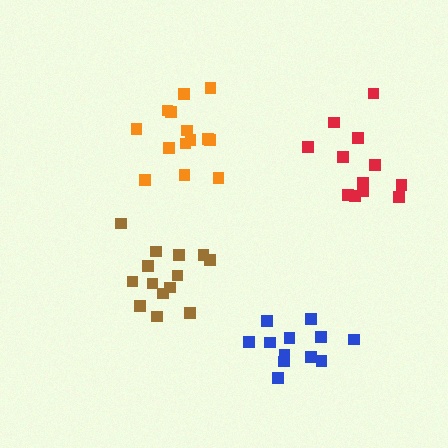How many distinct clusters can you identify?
There are 4 distinct clusters.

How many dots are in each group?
Group 1: 14 dots, Group 2: 12 dots, Group 3: 14 dots, Group 4: 12 dots (52 total).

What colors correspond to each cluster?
The clusters are colored: orange, red, brown, blue.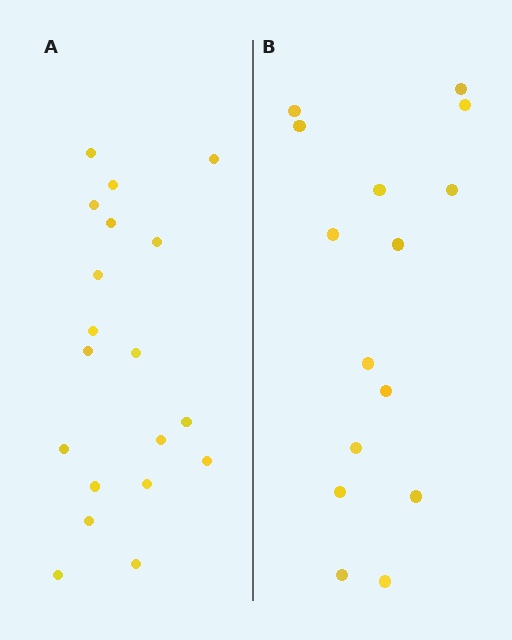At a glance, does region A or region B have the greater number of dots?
Region A (the left region) has more dots.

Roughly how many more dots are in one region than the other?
Region A has about 4 more dots than region B.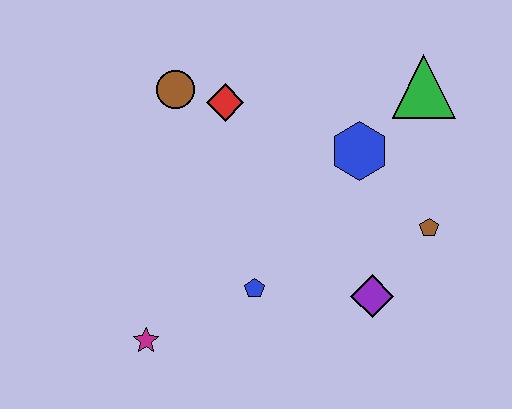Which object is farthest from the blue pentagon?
The green triangle is farthest from the blue pentagon.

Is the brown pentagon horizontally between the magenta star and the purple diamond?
No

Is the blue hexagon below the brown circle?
Yes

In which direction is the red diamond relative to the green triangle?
The red diamond is to the left of the green triangle.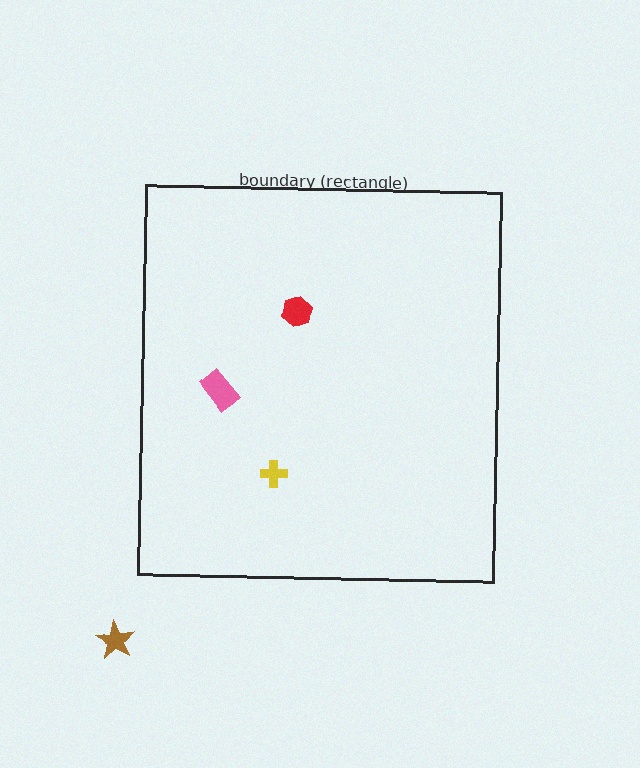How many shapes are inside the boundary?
3 inside, 1 outside.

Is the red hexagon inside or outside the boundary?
Inside.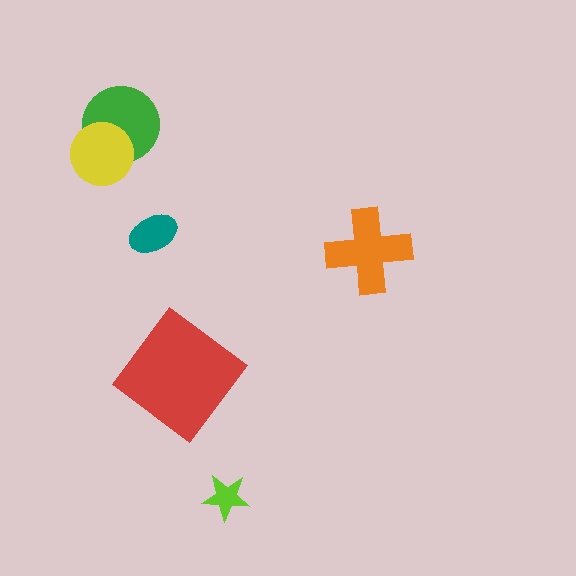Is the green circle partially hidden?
Yes, it is partially covered by another shape.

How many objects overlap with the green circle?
1 object overlaps with the green circle.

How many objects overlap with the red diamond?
0 objects overlap with the red diamond.